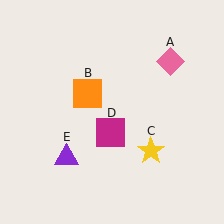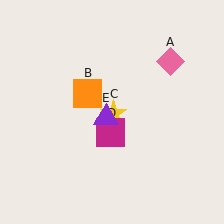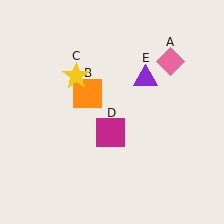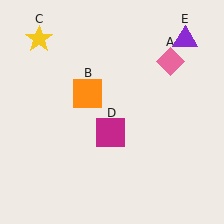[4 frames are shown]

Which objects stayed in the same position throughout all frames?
Pink diamond (object A) and orange square (object B) and magenta square (object D) remained stationary.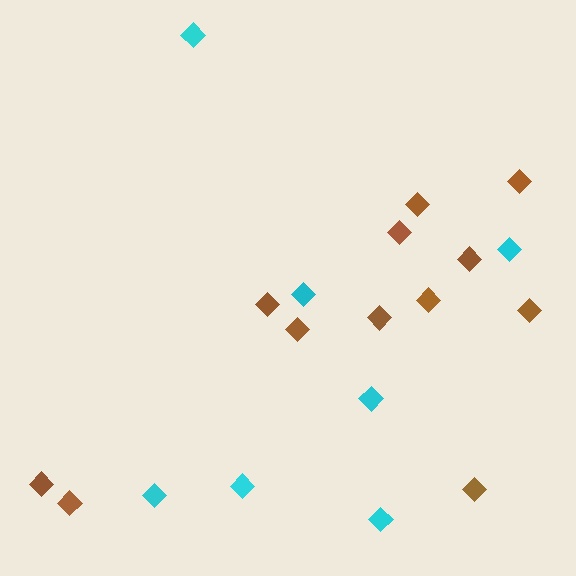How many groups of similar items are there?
There are 2 groups: one group of cyan diamonds (7) and one group of brown diamonds (12).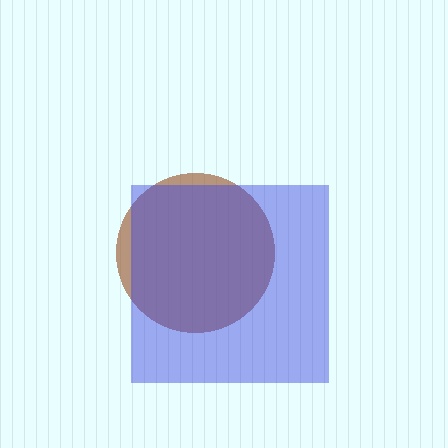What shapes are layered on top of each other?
The layered shapes are: a brown circle, a blue square.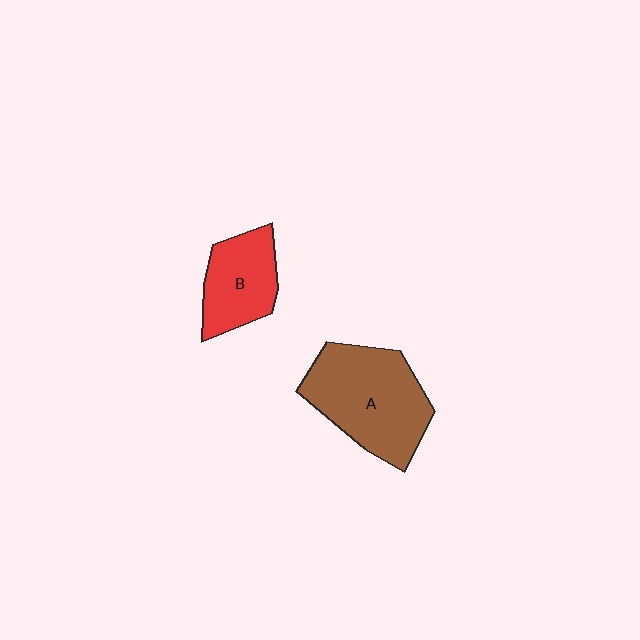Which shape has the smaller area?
Shape B (red).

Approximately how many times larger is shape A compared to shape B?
Approximately 1.7 times.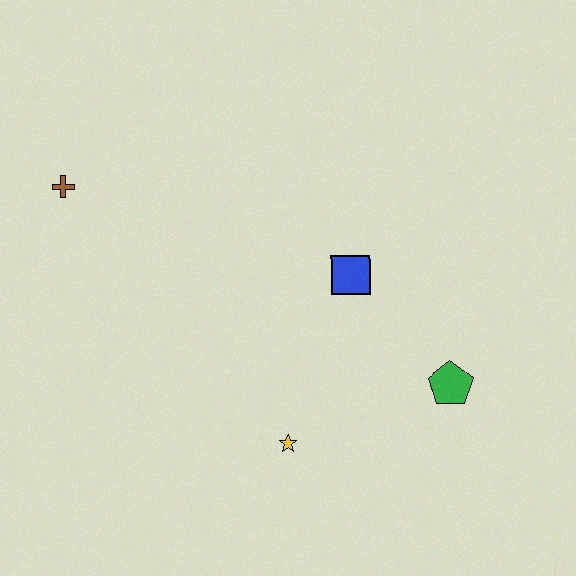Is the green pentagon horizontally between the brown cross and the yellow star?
No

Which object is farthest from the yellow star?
The brown cross is farthest from the yellow star.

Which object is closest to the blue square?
The green pentagon is closest to the blue square.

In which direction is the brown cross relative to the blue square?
The brown cross is to the left of the blue square.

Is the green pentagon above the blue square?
No